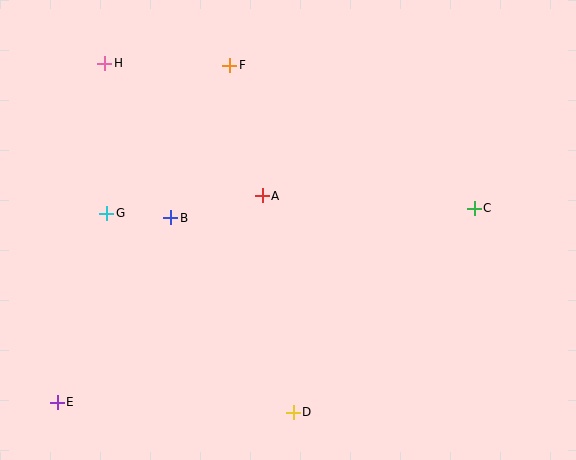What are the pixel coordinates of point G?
Point G is at (107, 213).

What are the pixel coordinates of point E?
Point E is at (57, 402).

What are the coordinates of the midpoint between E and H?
The midpoint between E and H is at (81, 233).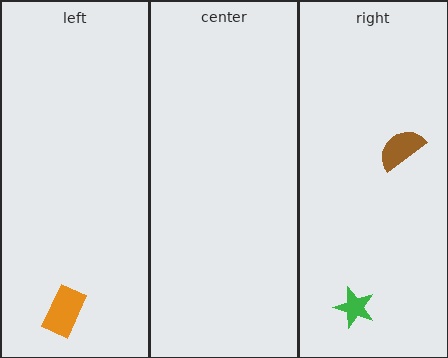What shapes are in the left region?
The orange rectangle.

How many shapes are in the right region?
2.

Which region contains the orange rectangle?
The left region.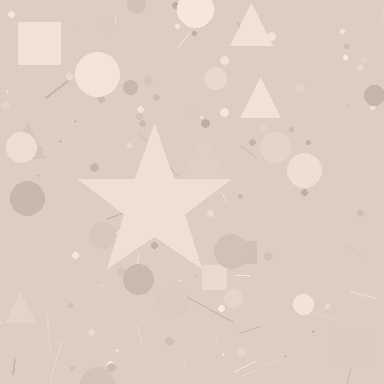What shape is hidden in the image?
A star is hidden in the image.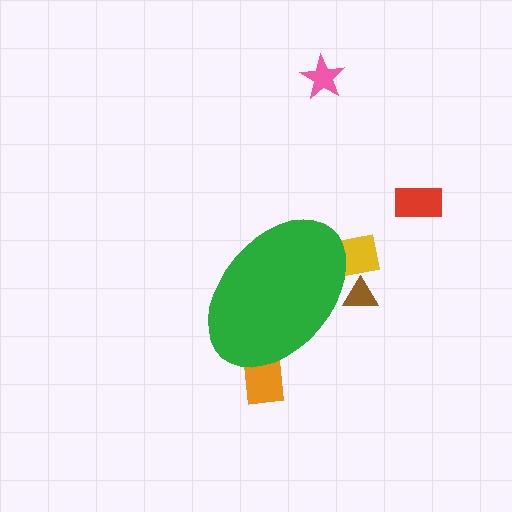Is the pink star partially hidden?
No, the pink star is fully visible.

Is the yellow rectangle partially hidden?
Yes, the yellow rectangle is partially hidden behind the green ellipse.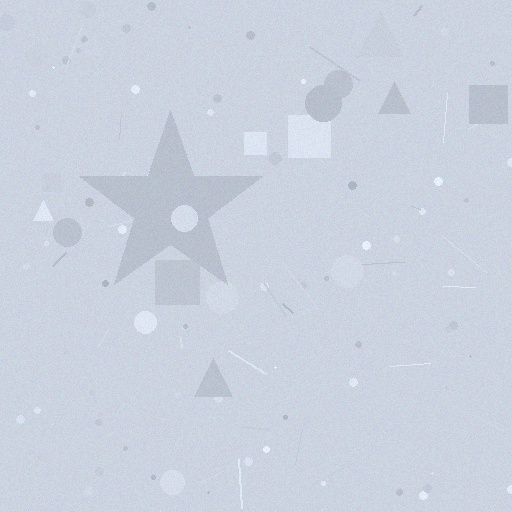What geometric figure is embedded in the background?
A star is embedded in the background.